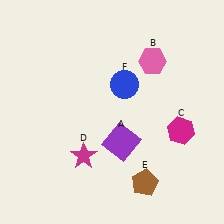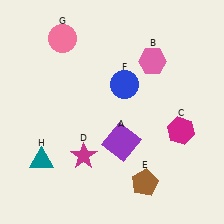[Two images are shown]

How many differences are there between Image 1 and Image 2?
There are 2 differences between the two images.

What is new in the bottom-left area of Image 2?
A teal triangle (H) was added in the bottom-left area of Image 2.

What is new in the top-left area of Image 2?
A pink circle (G) was added in the top-left area of Image 2.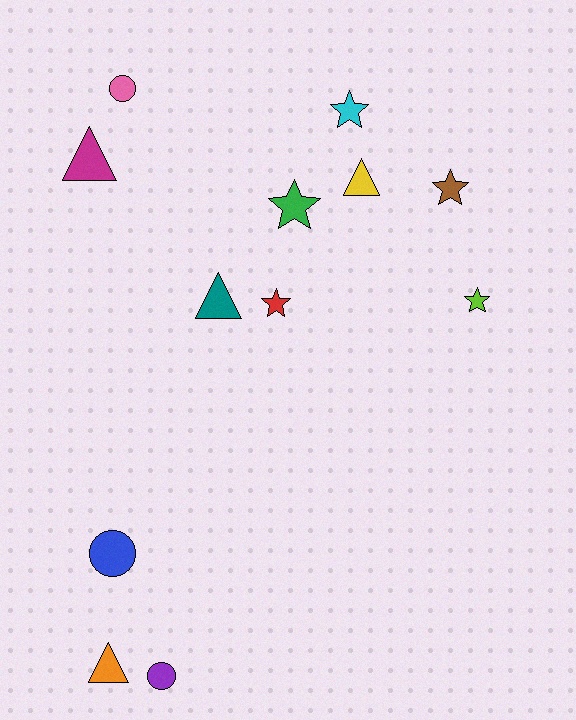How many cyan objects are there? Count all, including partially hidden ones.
There is 1 cyan object.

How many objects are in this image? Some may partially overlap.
There are 12 objects.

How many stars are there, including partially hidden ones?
There are 5 stars.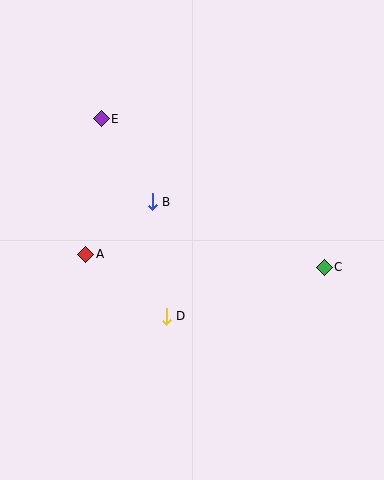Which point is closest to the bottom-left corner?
Point D is closest to the bottom-left corner.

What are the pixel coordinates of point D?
Point D is at (166, 316).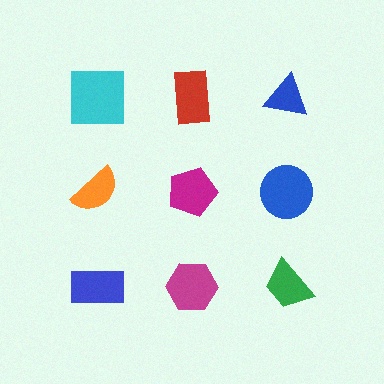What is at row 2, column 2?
A magenta pentagon.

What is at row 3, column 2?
A magenta hexagon.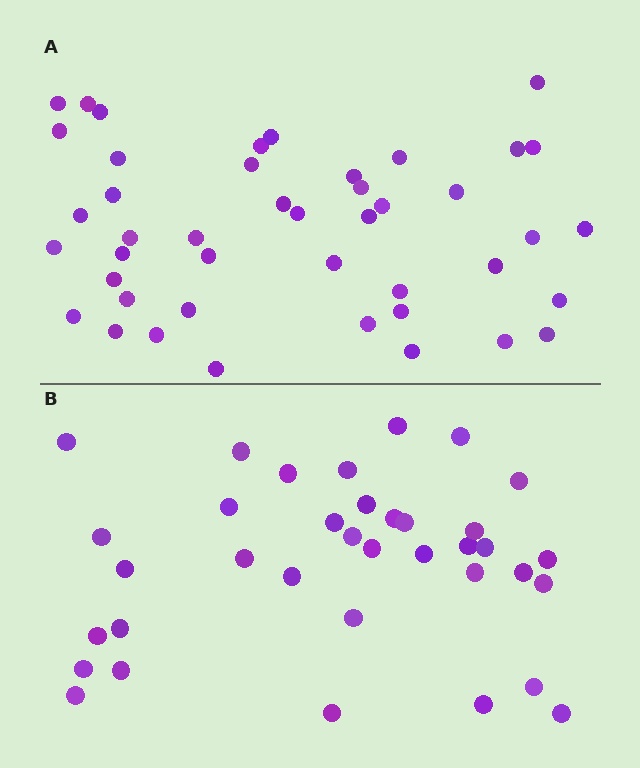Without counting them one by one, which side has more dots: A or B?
Region A (the top region) has more dots.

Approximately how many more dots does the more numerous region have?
Region A has roughly 8 or so more dots than region B.